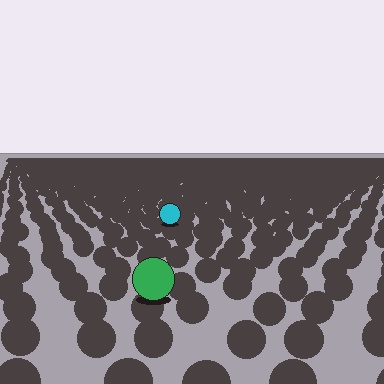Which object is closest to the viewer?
The green circle is closest. The texture marks near it are larger and more spread out.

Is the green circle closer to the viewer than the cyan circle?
Yes. The green circle is closer — you can tell from the texture gradient: the ground texture is coarser near it.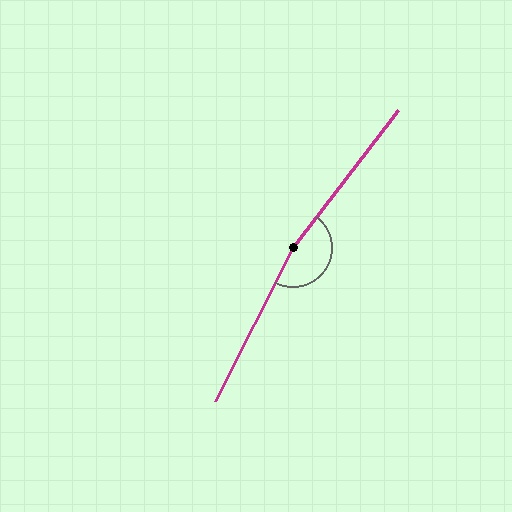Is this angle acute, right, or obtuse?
It is obtuse.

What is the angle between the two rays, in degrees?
Approximately 169 degrees.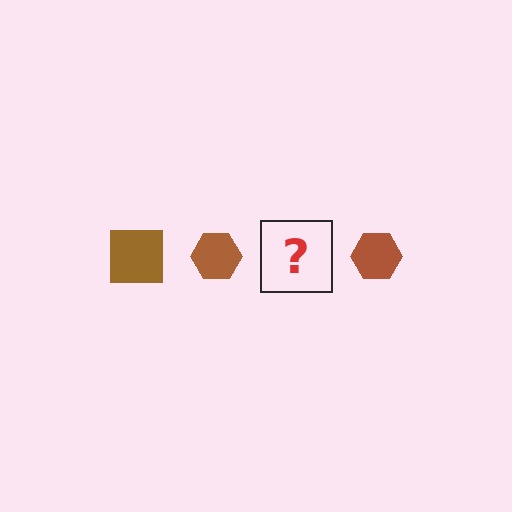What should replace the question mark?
The question mark should be replaced with a brown square.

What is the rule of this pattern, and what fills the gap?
The rule is that the pattern cycles through square, hexagon shapes in brown. The gap should be filled with a brown square.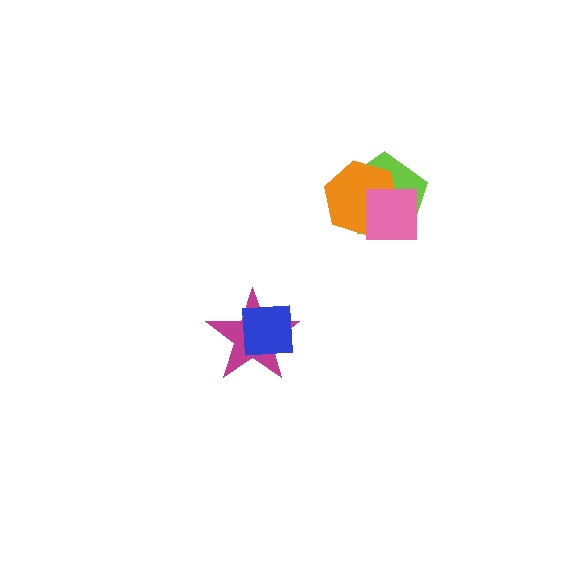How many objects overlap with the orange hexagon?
2 objects overlap with the orange hexagon.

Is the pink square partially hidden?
No, no other shape covers it.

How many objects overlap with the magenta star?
1 object overlaps with the magenta star.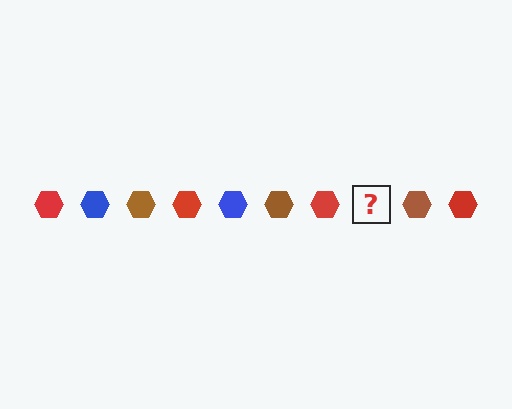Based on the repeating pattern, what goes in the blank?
The blank should be a blue hexagon.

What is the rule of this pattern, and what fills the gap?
The rule is that the pattern cycles through red, blue, brown hexagons. The gap should be filled with a blue hexagon.